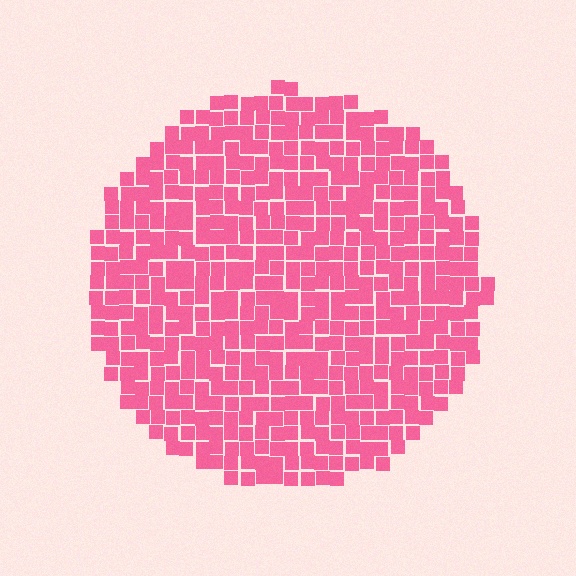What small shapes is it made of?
It is made of small squares.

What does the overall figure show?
The overall figure shows a circle.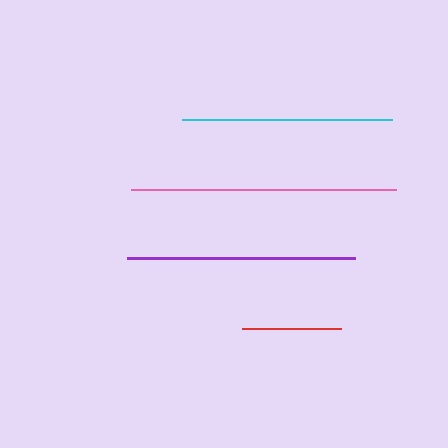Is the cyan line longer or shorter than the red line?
The cyan line is longer than the red line.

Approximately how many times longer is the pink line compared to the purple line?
The pink line is approximately 1.2 times the length of the purple line.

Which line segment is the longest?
The pink line is the longest at approximately 265 pixels.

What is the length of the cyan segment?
The cyan segment is approximately 209 pixels long.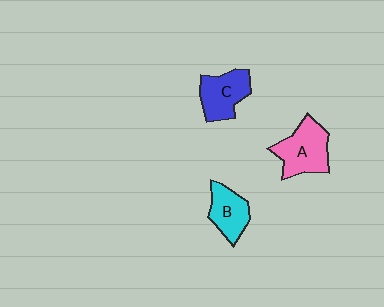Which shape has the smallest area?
Shape B (cyan).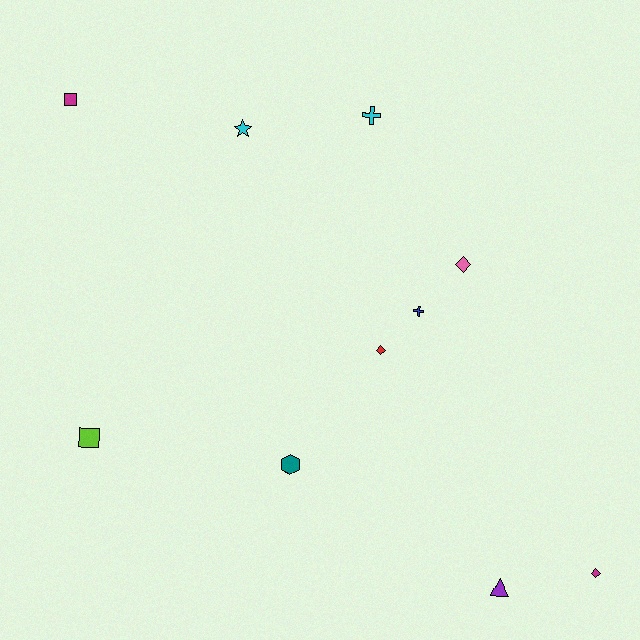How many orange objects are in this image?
There are no orange objects.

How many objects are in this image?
There are 10 objects.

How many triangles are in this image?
There is 1 triangle.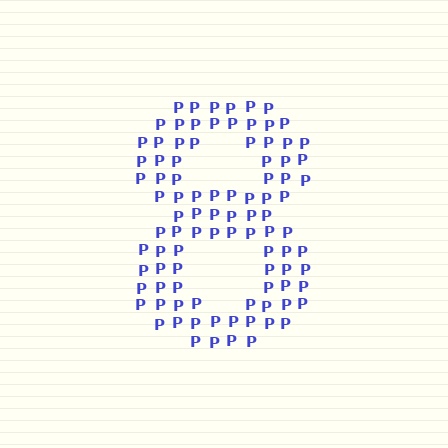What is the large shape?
The large shape is the digit 8.